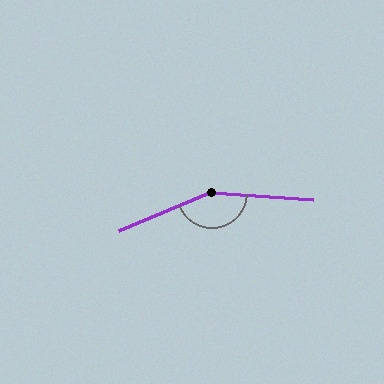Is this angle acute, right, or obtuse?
It is obtuse.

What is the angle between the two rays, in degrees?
Approximately 153 degrees.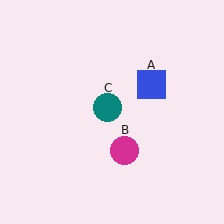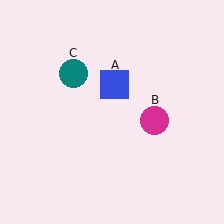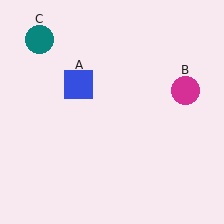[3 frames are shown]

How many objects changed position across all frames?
3 objects changed position: blue square (object A), magenta circle (object B), teal circle (object C).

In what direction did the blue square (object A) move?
The blue square (object A) moved left.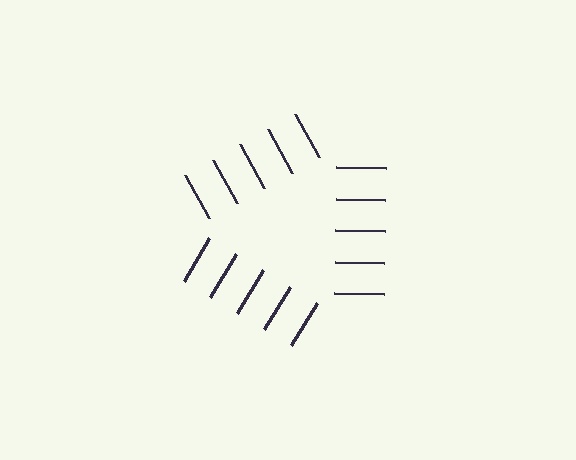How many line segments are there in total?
15 — 5 along each of the 3 edges.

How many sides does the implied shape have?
3 sides — the line-ends trace a triangle.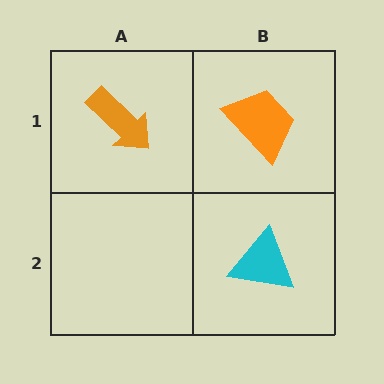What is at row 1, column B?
An orange trapezoid.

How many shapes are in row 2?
1 shape.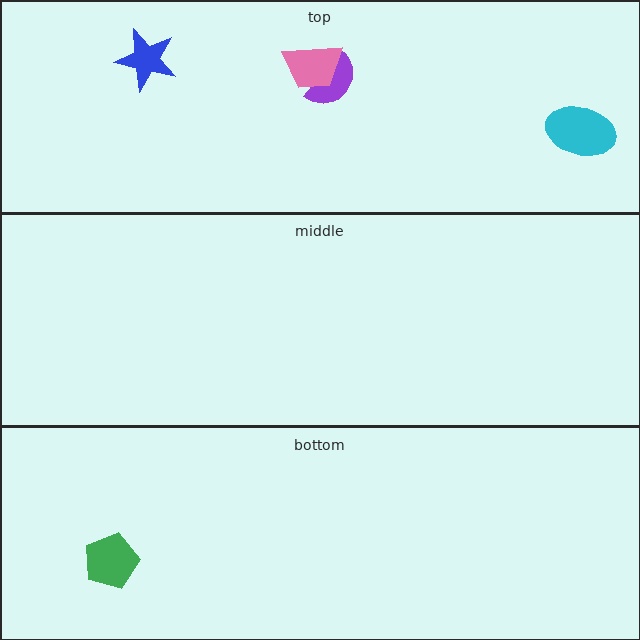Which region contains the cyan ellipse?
The top region.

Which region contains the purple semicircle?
The top region.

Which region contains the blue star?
The top region.